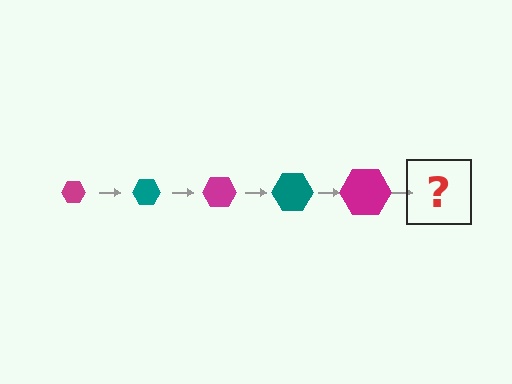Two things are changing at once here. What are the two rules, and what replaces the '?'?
The two rules are that the hexagon grows larger each step and the color cycles through magenta and teal. The '?' should be a teal hexagon, larger than the previous one.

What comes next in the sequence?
The next element should be a teal hexagon, larger than the previous one.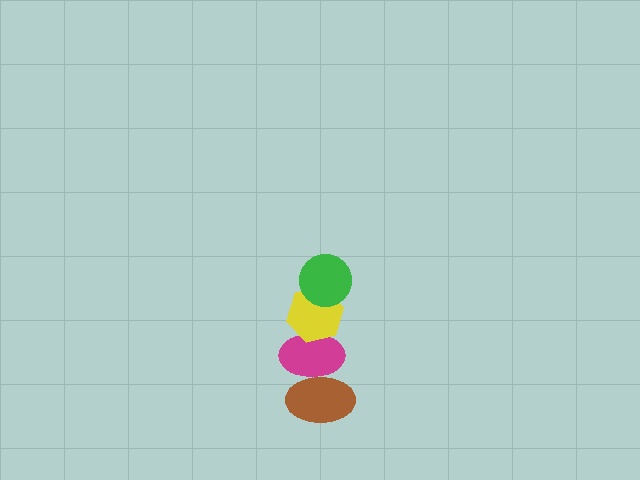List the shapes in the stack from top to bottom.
From top to bottom: the green circle, the yellow hexagon, the magenta ellipse, the brown ellipse.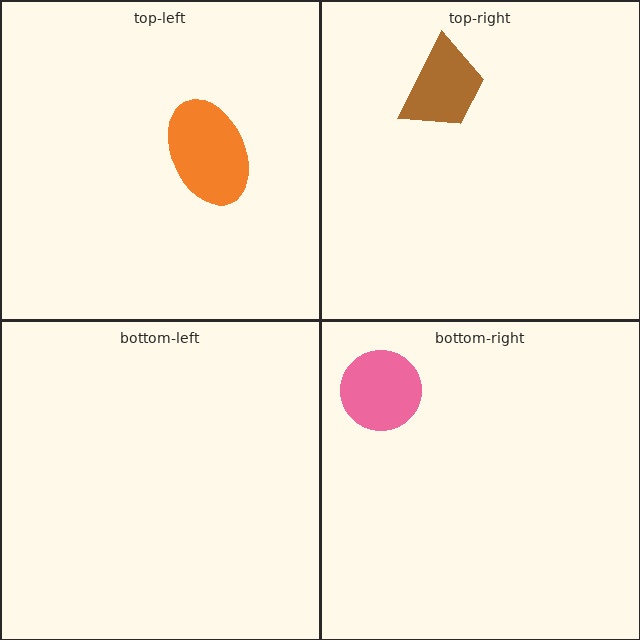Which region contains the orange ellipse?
The top-left region.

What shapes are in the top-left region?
The orange ellipse.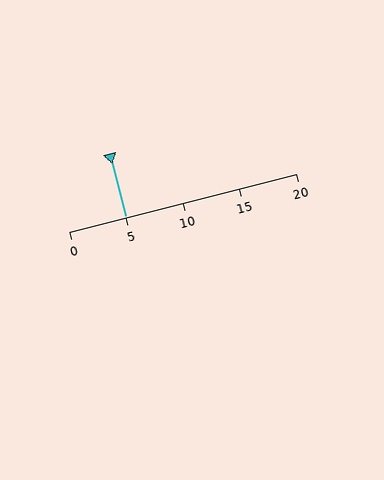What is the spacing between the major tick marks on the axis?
The major ticks are spaced 5 apart.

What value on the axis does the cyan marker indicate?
The marker indicates approximately 5.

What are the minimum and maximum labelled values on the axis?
The axis runs from 0 to 20.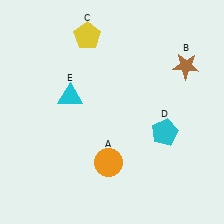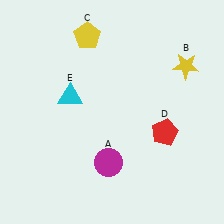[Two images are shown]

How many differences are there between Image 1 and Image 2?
There are 3 differences between the two images.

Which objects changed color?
A changed from orange to magenta. B changed from brown to yellow. D changed from cyan to red.